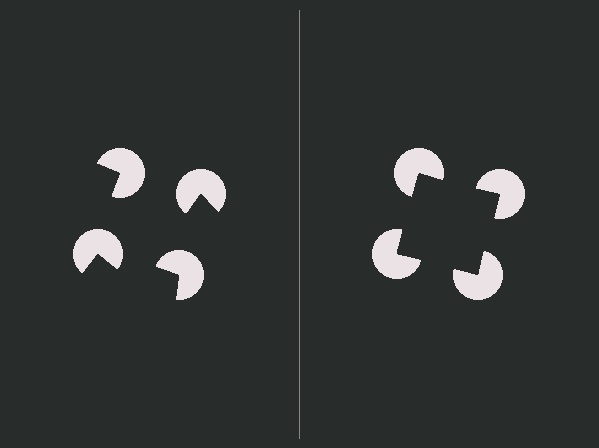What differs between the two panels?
The pac-man discs are positioned identically on both sides; only the wedge orientations differ. On the right they align to a square; on the left they are misaligned.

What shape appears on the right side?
An illusory square.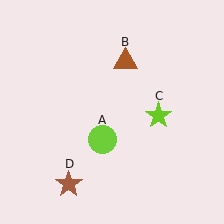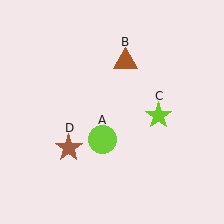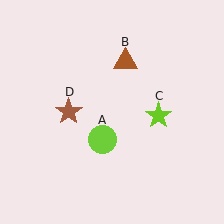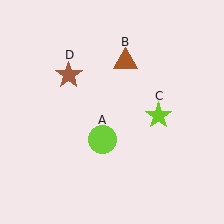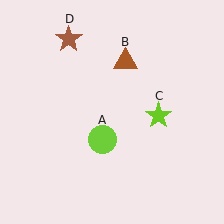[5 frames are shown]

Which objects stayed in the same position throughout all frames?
Lime circle (object A) and brown triangle (object B) and lime star (object C) remained stationary.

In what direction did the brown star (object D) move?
The brown star (object D) moved up.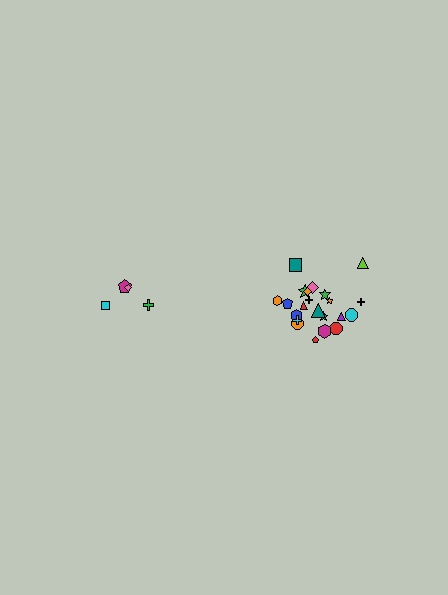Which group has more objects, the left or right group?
The right group.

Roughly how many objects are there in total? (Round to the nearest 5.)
Roughly 25 objects in total.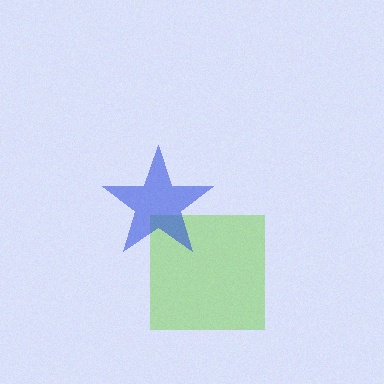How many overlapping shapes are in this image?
There are 2 overlapping shapes in the image.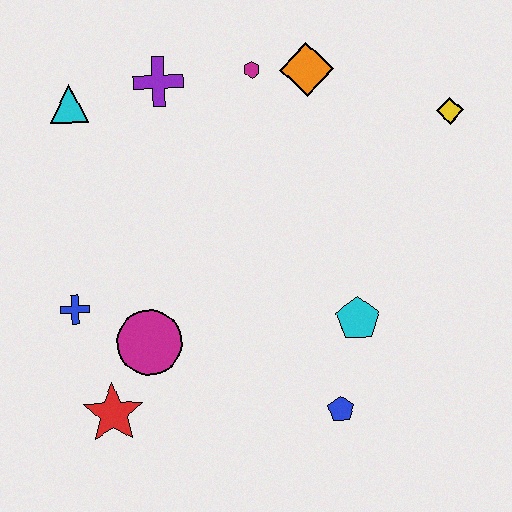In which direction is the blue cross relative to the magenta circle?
The blue cross is to the left of the magenta circle.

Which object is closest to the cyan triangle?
The purple cross is closest to the cyan triangle.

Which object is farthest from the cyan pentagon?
The cyan triangle is farthest from the cyan pentagon.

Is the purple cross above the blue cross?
Yes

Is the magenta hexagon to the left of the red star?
No